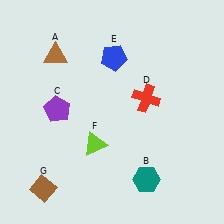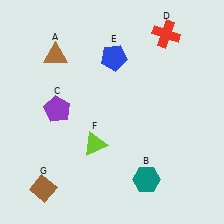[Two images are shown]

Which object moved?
The red cross (D) moved up.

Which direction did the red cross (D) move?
The red cross (D) moved up.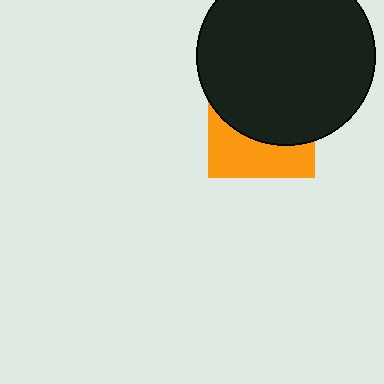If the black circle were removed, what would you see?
You would see the complete orange square.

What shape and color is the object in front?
The object in front is a black circle.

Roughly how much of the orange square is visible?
A small part of it is visible (roughly 39%).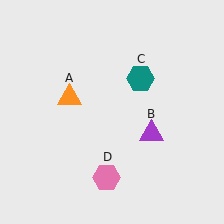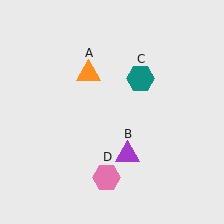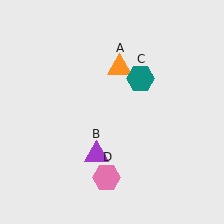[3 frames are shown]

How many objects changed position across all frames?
2 objects changed position: orange triangle (object A), purple triangle (object B).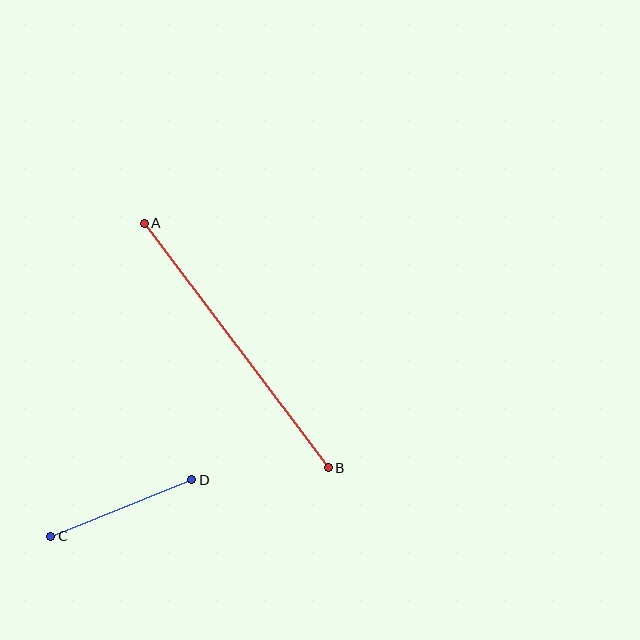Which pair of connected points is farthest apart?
Points A and B are farthest apart.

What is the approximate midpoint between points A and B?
The midpoint is at approximately (236, 346) pixels.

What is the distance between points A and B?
The distance is approximately 306 pixels.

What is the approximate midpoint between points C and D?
The midpoint is at approximately (121, 508) pixels.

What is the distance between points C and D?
The distance is approximately 152 pixels.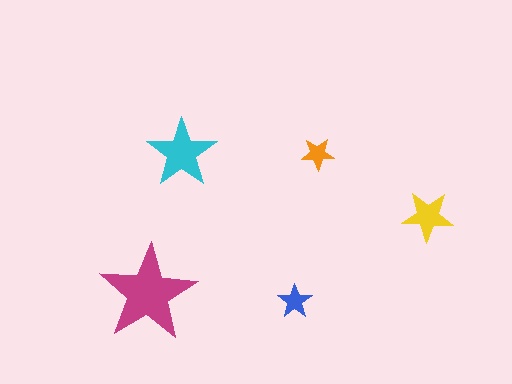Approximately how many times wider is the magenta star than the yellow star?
About 2 times wider.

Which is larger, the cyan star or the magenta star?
The magenta one.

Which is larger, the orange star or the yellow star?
The yellow one.